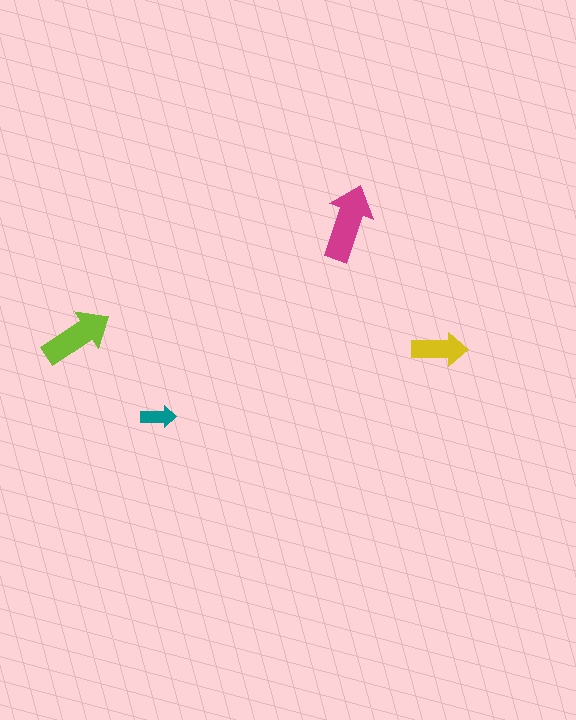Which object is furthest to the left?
The lime arrow is leftmost.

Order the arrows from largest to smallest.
the magenta one, the lime one, the yellow one, the teal one.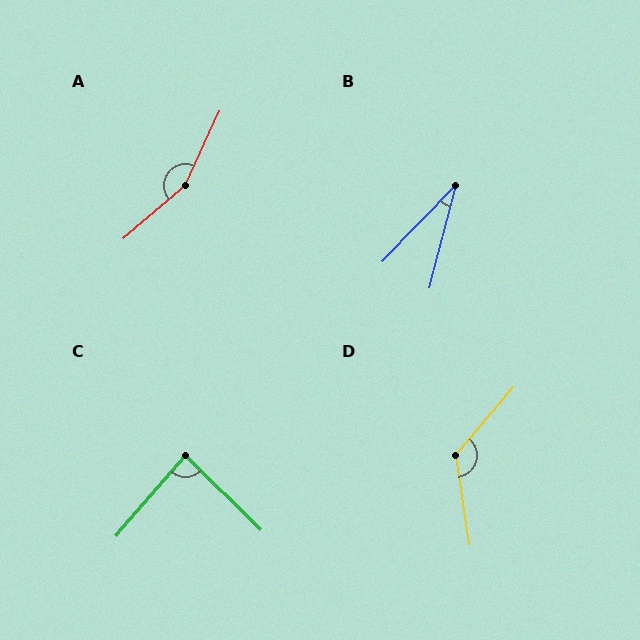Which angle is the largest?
A, at approximately 155 degrees.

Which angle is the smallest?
B, at approximately 29 degrees.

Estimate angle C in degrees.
Approximately 86 degrees.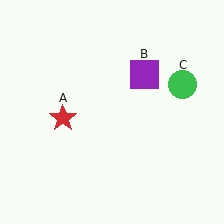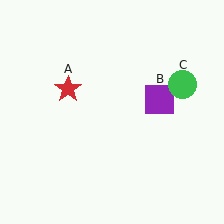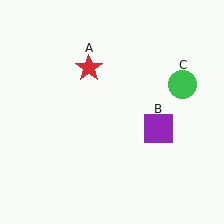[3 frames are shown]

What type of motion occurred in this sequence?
The red star (object A), purple square (object B) rotated clockwise around the center of the scene.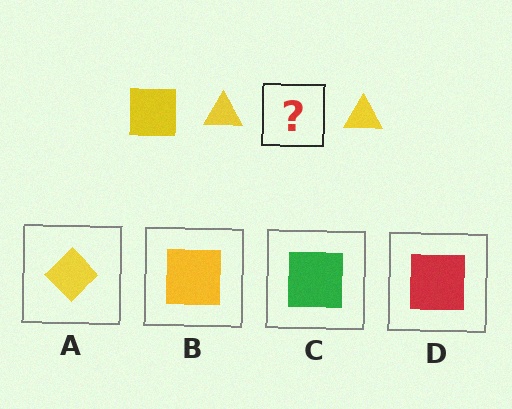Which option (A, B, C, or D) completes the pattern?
B.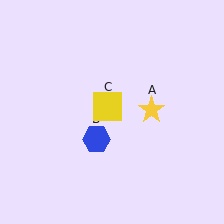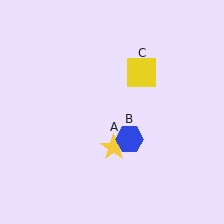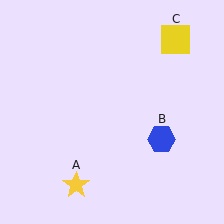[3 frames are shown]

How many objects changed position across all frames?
3 objects changed position: yellow star (object A), blue hexagon (object B), yellow square (object C).